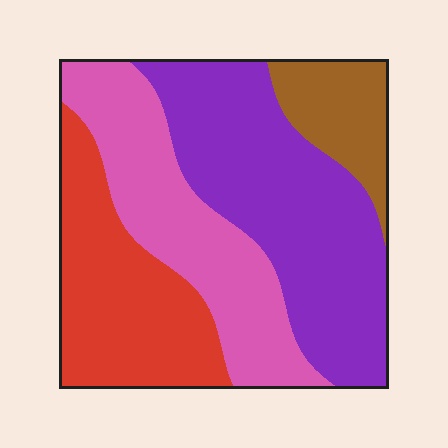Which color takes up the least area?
Brown, at roughly 10%.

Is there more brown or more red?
Red.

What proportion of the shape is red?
Red covers roughly 25% of the shape.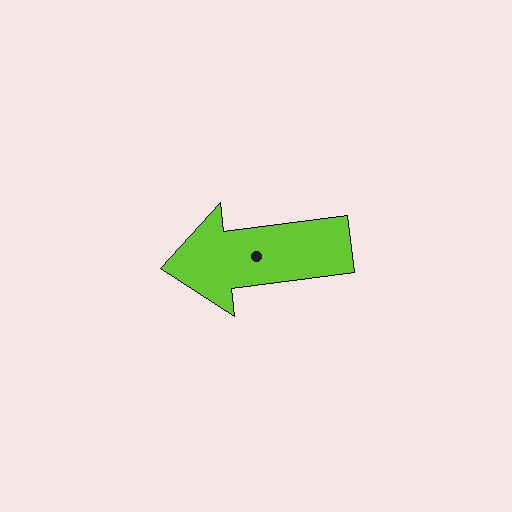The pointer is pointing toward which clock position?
Roughly 9 o'clock.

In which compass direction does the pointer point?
West.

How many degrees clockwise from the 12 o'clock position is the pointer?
Approximately 263 degrees.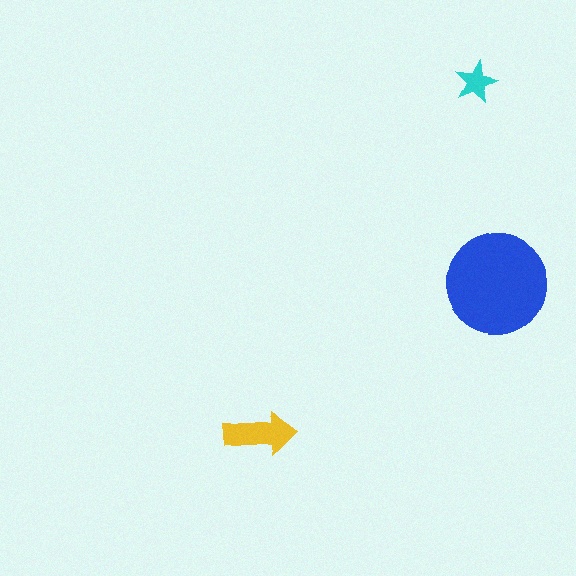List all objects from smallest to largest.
The cyan star, the yellow arrow, the blue circle.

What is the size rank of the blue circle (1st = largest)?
1st.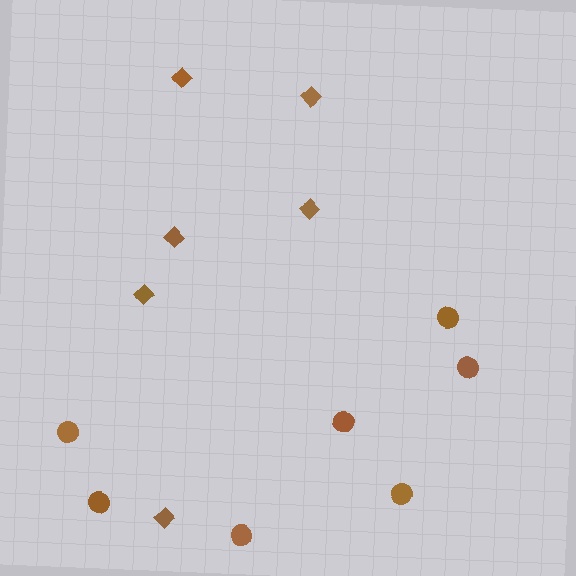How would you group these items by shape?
There are 2 groups: one group of circles (7) and one group of diamonds (6).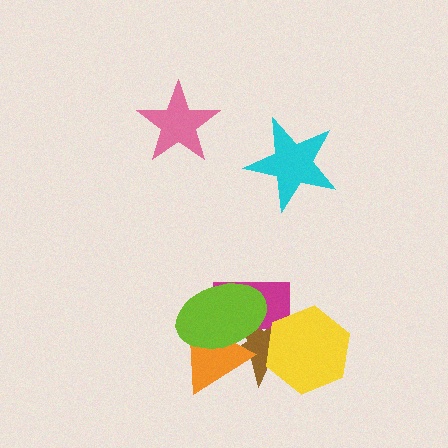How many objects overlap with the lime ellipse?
3 objects overlap with the lime ellipse.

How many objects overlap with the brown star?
4 objects overlap with the brown star.